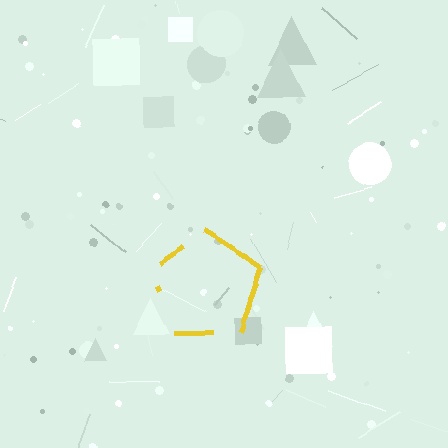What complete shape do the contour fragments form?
The contour fragments form a pentagon.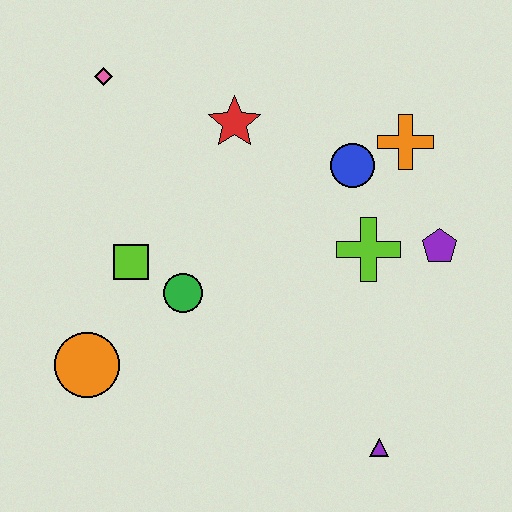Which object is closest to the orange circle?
The lime square is closest to the orange circle.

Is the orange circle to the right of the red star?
No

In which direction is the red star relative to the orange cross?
The red star is to the left of the orange cross.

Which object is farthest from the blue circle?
The orange circle is farthest from the blue circle.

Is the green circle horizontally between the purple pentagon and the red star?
No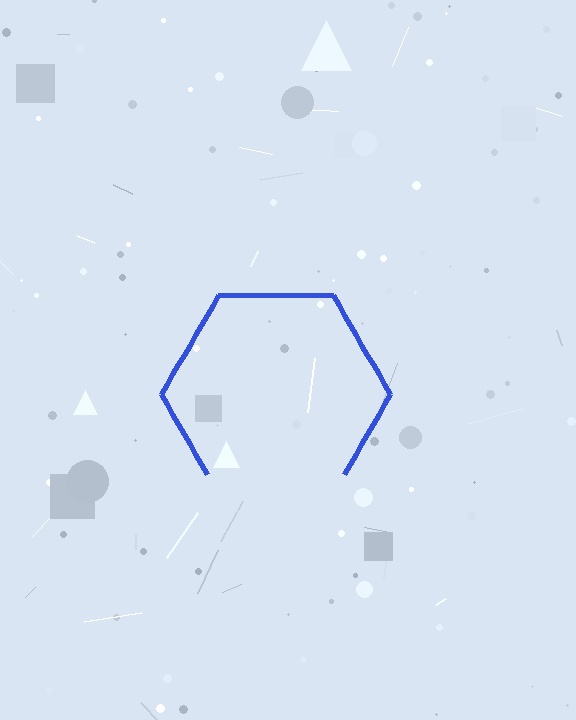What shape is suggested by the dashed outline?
The dashed outline suggests a hexagon.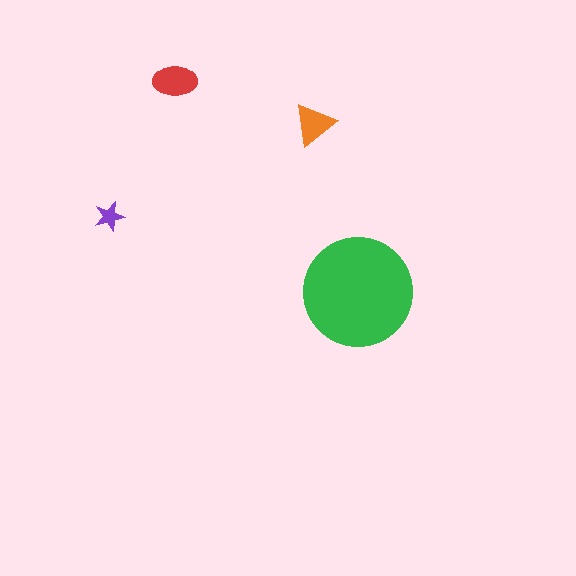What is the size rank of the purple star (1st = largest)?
4th.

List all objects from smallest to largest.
The purple star, the orange triangle, the red ellipse, the green circle.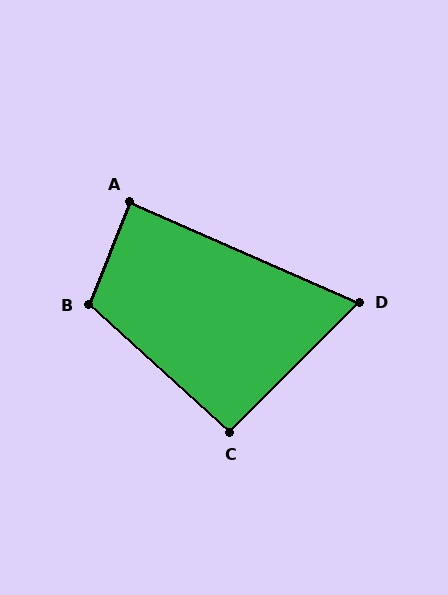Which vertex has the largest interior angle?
B, at approximately 111 degrees.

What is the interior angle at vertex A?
Approximately 87 degrees (approximately right).